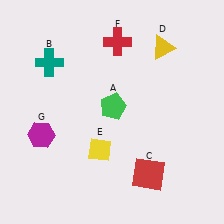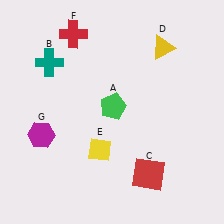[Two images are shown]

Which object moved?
The red cross (F) moved left.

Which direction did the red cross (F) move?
The red cross (F) moved left.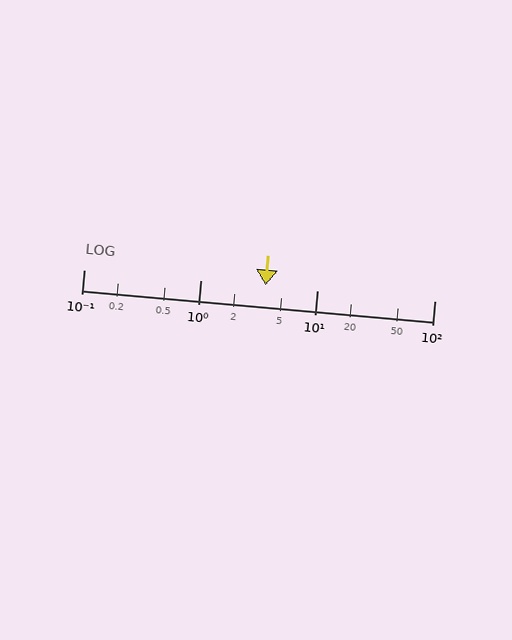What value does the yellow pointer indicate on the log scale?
The pointer indicates approximately 3.6.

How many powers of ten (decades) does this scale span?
The scale spans 3 decades, from 0.1 to 100.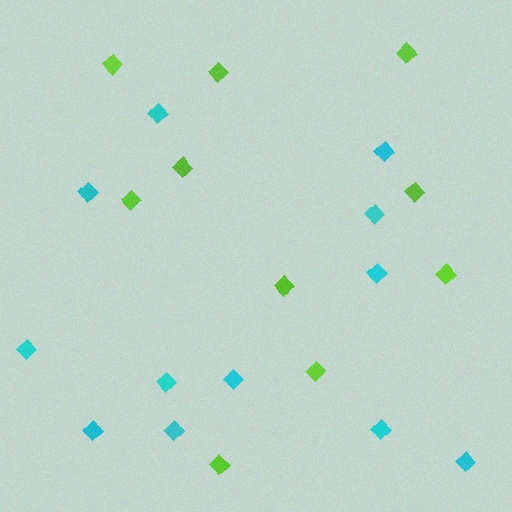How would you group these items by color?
There are 2 groups: one group of cyan diamonds (12) and one group of lime diamonds (10).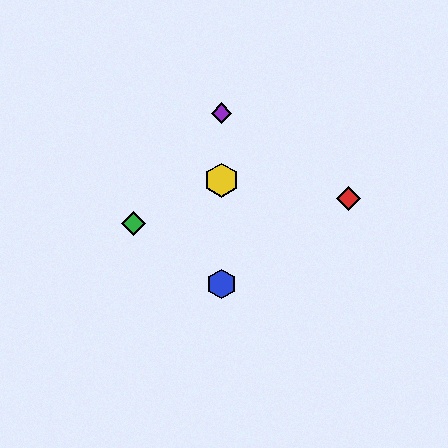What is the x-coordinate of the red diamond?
The red diamond is at x≈349.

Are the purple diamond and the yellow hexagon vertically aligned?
Yes, both are at x≈222.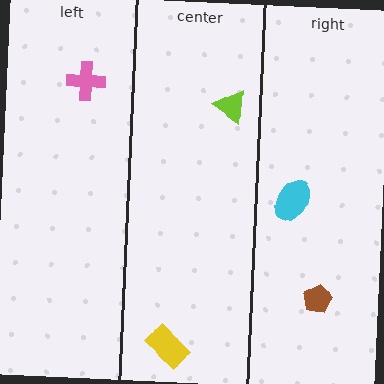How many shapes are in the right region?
2.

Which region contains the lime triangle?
The center region.